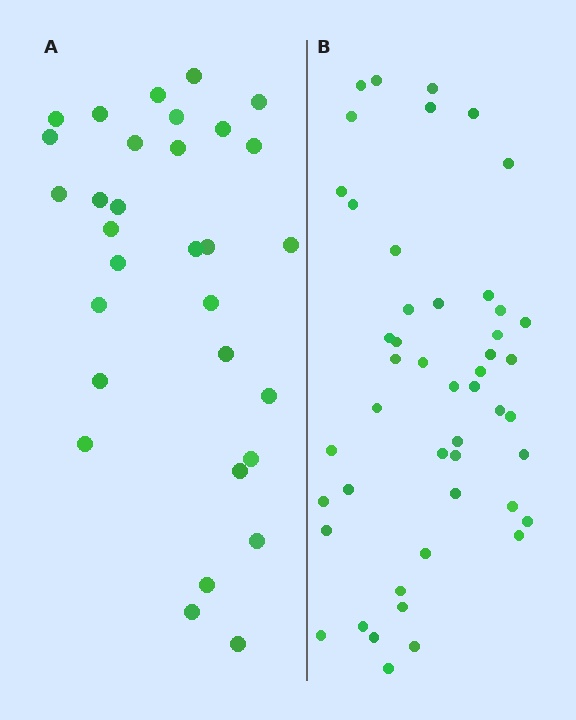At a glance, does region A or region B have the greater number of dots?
Region B (the right region) has more dots.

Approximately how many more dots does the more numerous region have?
Region B has approximately 15 more dots than region A.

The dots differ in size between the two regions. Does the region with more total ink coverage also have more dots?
No. Region A has more total ink coverage because its dots are larger, but region B actually contains more individual dots. Total area can be misleading — the number of items is what matters here.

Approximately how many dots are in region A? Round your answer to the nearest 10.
About 30 dots. (The exact count is 31, which rounds to 30.)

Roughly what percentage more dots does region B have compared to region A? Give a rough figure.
About 55% more.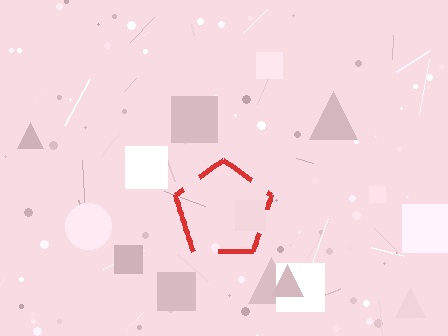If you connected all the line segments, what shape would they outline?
They would outline a pentagon.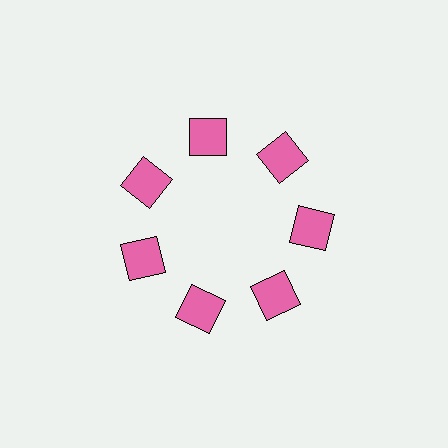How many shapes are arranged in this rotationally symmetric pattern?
There are 7 shapes, arranged in 7 groups of 1.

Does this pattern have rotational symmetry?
Yes, this pattern has 7-fold rotational symmetry. It looks the same after rotating 51 degrees around the center.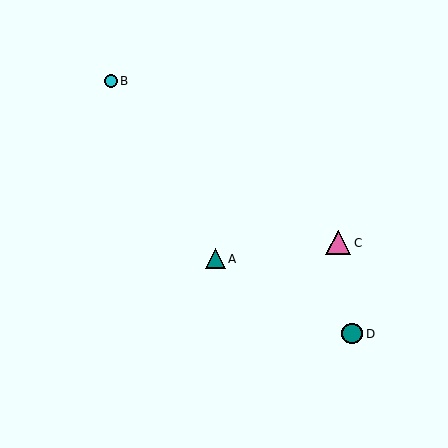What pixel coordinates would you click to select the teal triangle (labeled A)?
Click at (215, 259) to select the teal triangle A.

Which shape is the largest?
The pink triangle (labeled C) is the largest.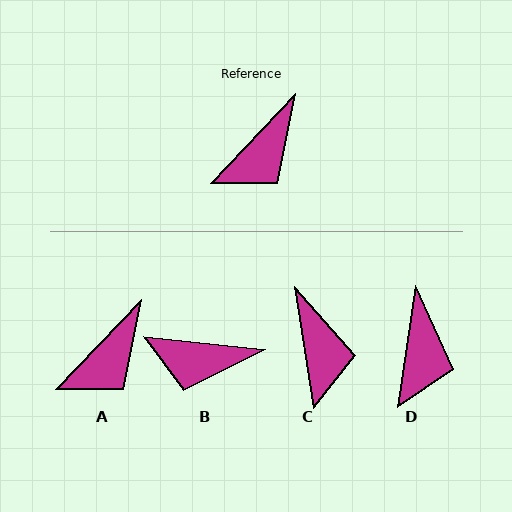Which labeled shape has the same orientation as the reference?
A.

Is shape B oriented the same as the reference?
No, it is off by about 52 degrees.